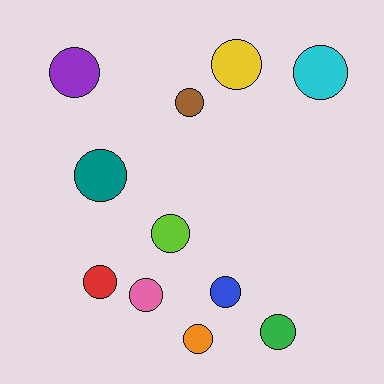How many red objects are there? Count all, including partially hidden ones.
There is 1 red object.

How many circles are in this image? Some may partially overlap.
There are 11 circles.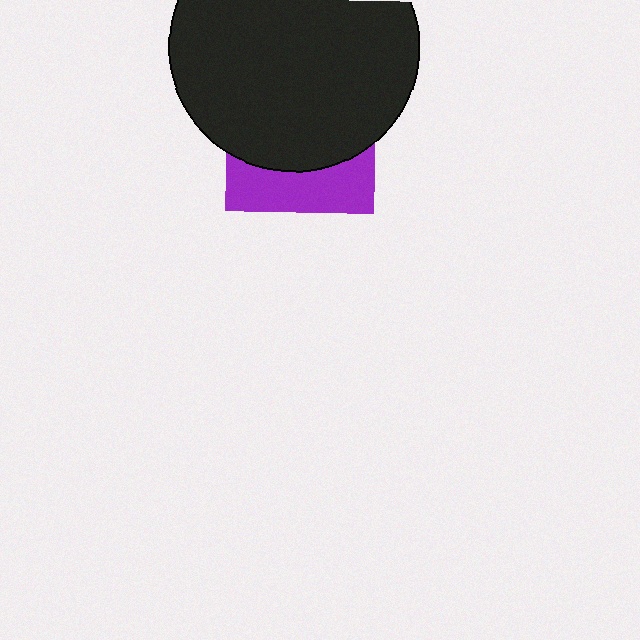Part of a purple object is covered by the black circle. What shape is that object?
It is a square.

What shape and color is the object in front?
The object in front is a black circle.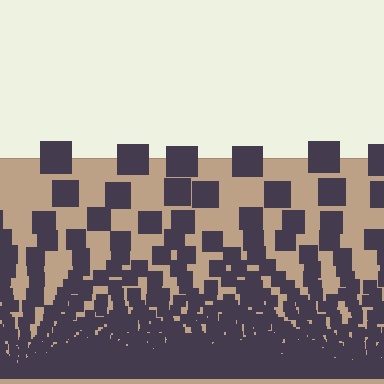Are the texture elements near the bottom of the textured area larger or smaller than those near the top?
Smaller. The gradient is inverted — elements near the bottom are smaller and denser.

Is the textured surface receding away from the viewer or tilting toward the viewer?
The surface appears to tilt toward the viewer. Texture elements get larger and sparser toward the top.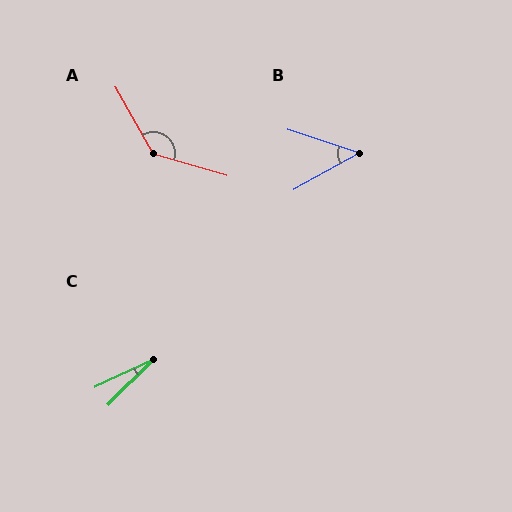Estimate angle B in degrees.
Approximately 48 degrees.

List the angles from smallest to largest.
C (19°), B (48°), A (135°).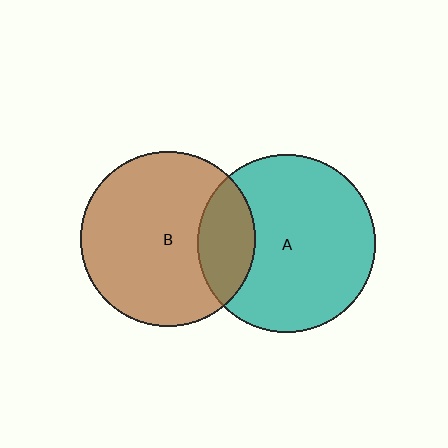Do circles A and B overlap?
Yes.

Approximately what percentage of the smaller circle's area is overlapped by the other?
Approximately 20%.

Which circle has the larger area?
Circle A (teal).